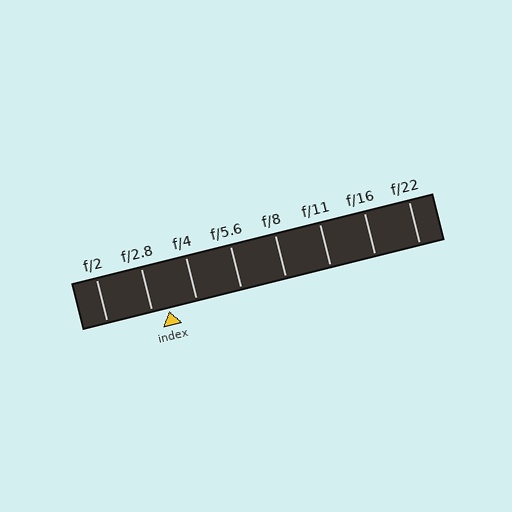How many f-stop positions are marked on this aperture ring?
There are 8 f-stop positions marked.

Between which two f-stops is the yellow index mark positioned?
The index mark is between f/2.8 and f/4.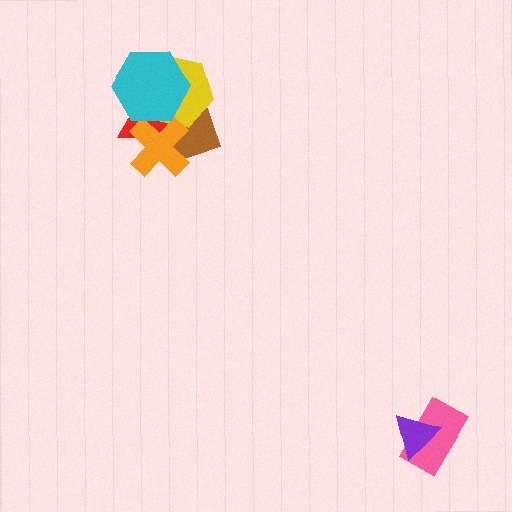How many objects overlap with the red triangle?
4 objects overlap with the red triangle.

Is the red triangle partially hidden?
Yes, it is partially covered by another shape.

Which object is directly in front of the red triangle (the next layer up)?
The yellow hexagon is directly in front of the red triangle.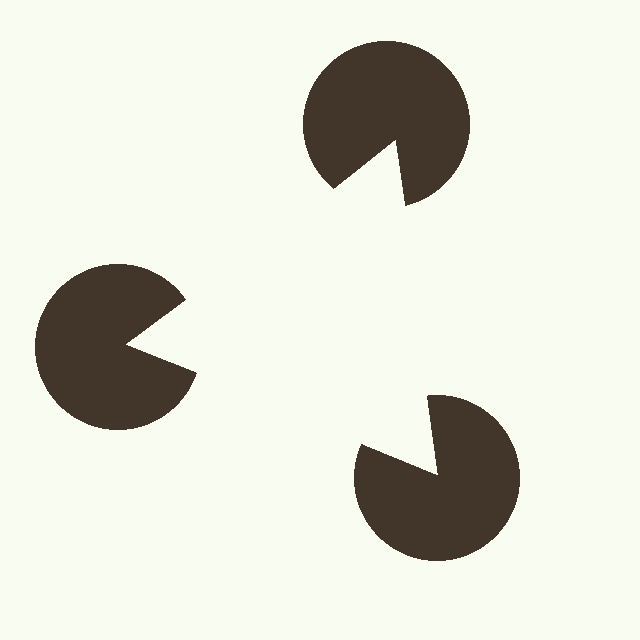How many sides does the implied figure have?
3 sides.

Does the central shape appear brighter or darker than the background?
It typically appears slightly brighter than the background, even though no actual brightness change is drawn.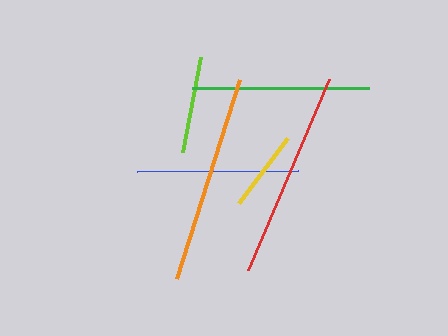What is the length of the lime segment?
The lime segment is approximately 96 pixels long.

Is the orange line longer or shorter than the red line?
The orange line is longer than the red line.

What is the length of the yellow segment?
The yellow segment is approximately 81 pixels long.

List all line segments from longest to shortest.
From longest to shortest: orange, red, green, blue, lime, yellow.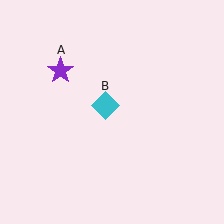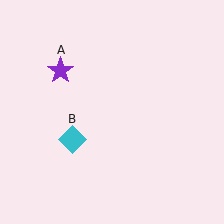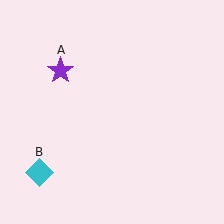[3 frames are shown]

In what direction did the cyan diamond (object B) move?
The cyan diamond (object B) moved down and to the left.